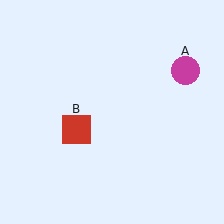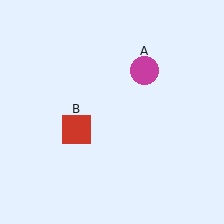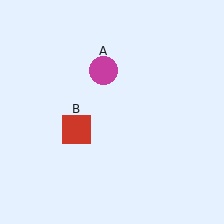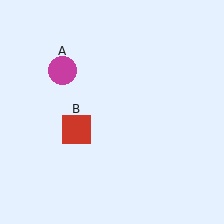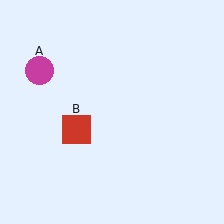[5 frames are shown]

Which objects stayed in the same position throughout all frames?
Red square (object B) remained stationary.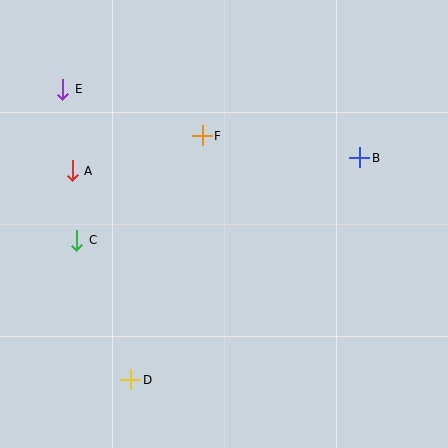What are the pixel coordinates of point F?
Point F is at (202, 136).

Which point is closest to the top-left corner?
Point E is closest to the top-left corner.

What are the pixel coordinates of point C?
Point C is at (77, 240).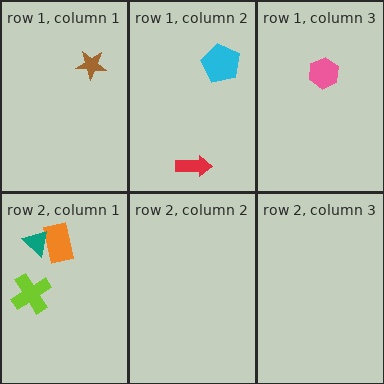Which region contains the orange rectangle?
The row 2, column 1 region.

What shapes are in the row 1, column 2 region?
The cyan pentagon, the red arrow.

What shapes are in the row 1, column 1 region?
The brown star.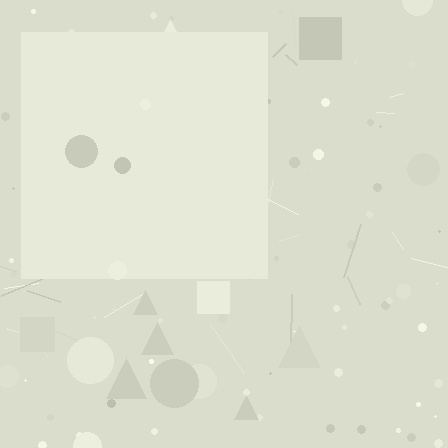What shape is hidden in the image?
A square is hidden in the image.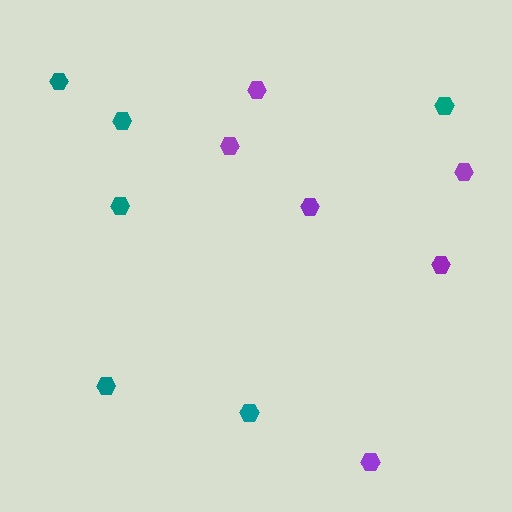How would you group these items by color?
There are 2 groups: one group of teal hexagons (6) and one group of purple hexagons (6).